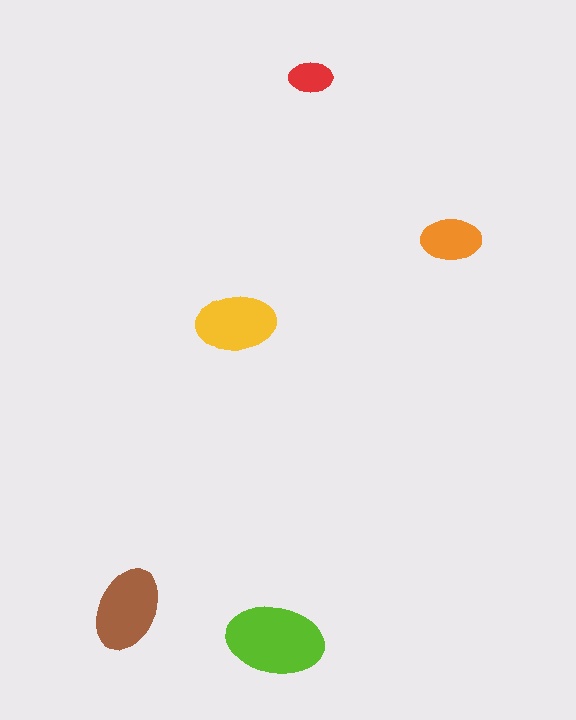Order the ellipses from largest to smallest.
the lime one, the brown one, the yellow one, the orange one, the red one.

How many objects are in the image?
There are 5 objects in the image.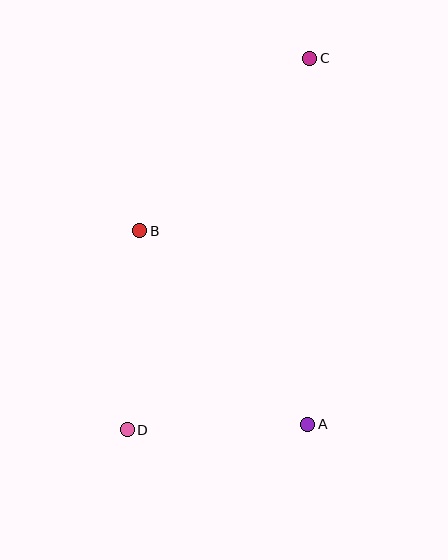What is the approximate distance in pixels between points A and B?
The distance between A and B is approximately 257 pixels.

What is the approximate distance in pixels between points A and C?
The distance between A and C is approximately 366 pixels.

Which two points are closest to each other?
Points A and D are closest to each other.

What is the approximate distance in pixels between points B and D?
The distance between B and D is approximately 199 pixels.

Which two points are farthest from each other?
Points C and D are farthest from each other.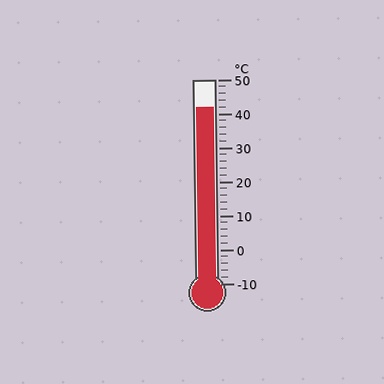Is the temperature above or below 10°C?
The temperature is above 10°C.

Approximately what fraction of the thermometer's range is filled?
The thermometer is filled to approximately 85% of its range.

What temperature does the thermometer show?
The thermometer shows approximately 42°C.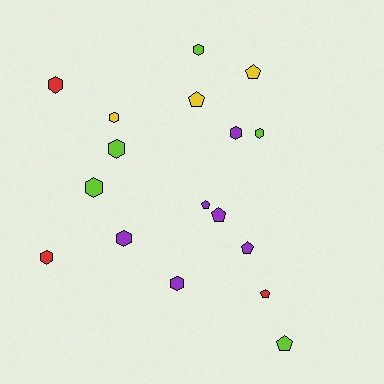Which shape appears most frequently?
Hexagon, with 10 objects.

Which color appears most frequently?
Purple, with 6 objects.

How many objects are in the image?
There are 17 objects.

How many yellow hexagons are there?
There is 1 yellow hexagon.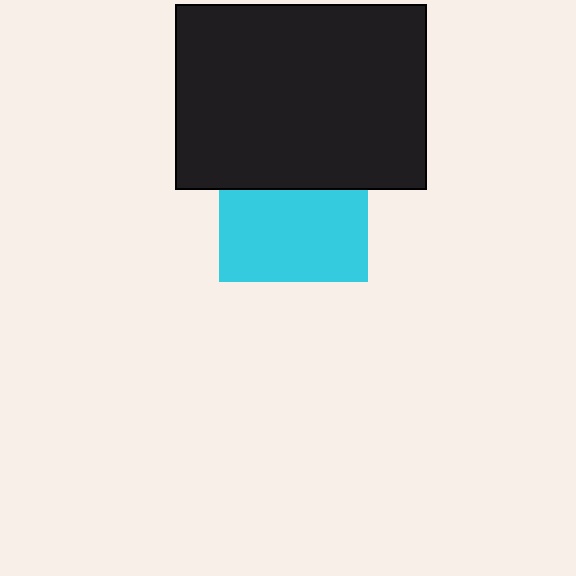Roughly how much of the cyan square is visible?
About half of it is visible (roughly 62%).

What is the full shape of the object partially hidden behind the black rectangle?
The partially hidden object is a cyan square.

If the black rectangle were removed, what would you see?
You would see the complete cyan square.